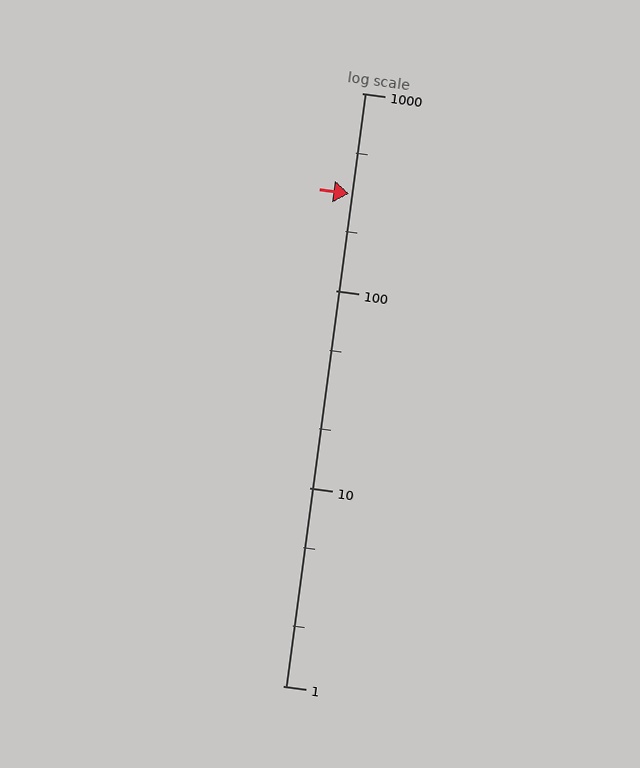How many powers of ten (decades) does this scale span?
The scale spans 3 decades, from 1 to 1000.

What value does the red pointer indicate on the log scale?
The pointer indicates approximately 310.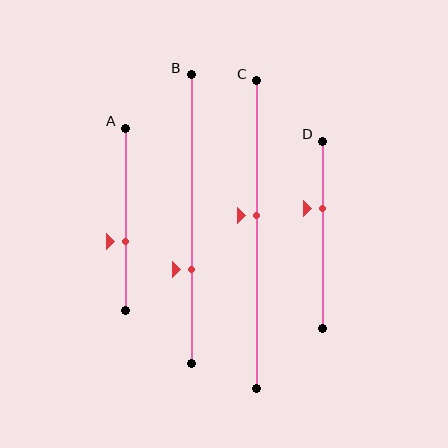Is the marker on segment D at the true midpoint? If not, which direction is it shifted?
No, the marker on segment D is shifted upward by about 14% of the segment length.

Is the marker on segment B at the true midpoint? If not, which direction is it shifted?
No, the marker on segment B is shifted downward by about 18% of the segment length.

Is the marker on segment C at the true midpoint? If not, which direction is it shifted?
No, the marker on segment C is shifted upward by about 6% of the segment length.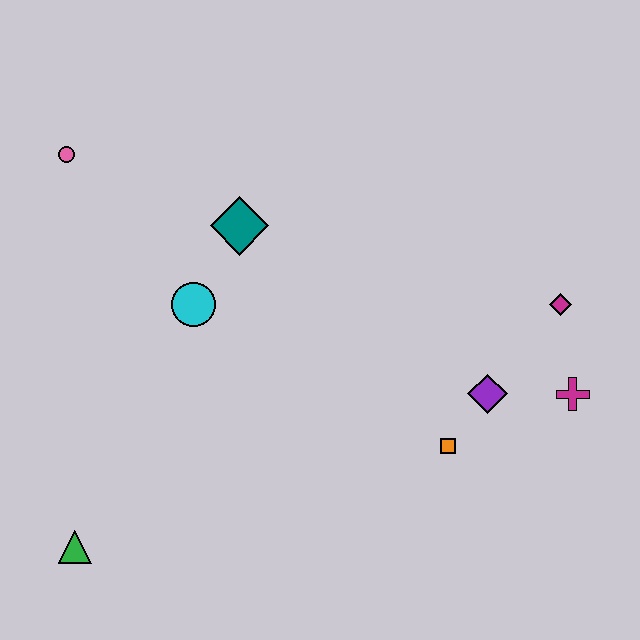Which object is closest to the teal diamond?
The cyan circle is closest to the teal diamond.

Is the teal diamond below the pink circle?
Yes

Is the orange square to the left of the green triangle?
No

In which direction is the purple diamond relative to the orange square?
The purple diamond is above the orange square.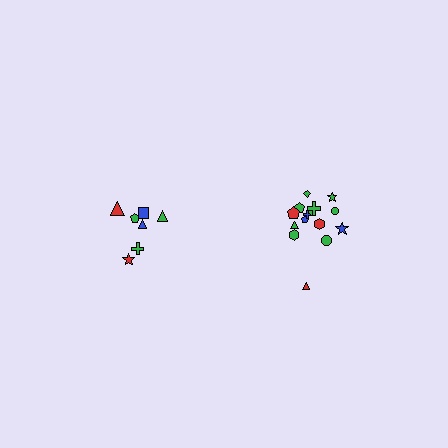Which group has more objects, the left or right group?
The right group.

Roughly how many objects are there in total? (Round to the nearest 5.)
Roughly 20 objects in total.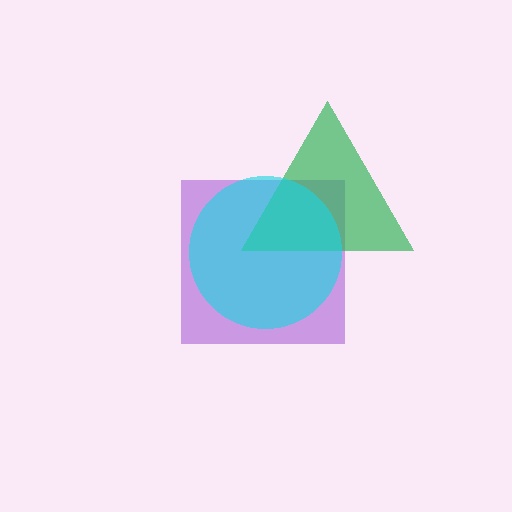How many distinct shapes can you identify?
There are 3 distinct shapes: a purple square, a green triangle, a cyan circle.